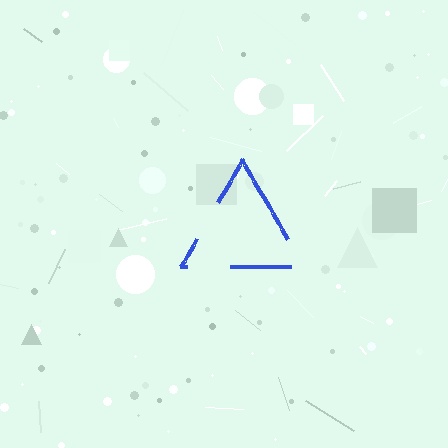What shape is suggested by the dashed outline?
The dashed outline suggests a triangle.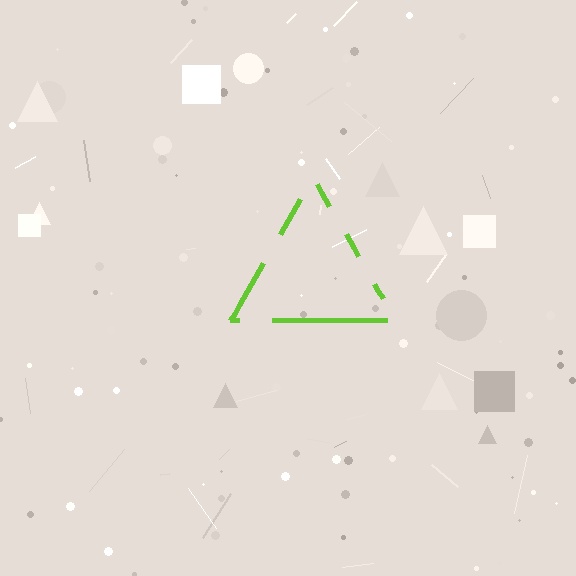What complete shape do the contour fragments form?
The contour fragments form a triangle.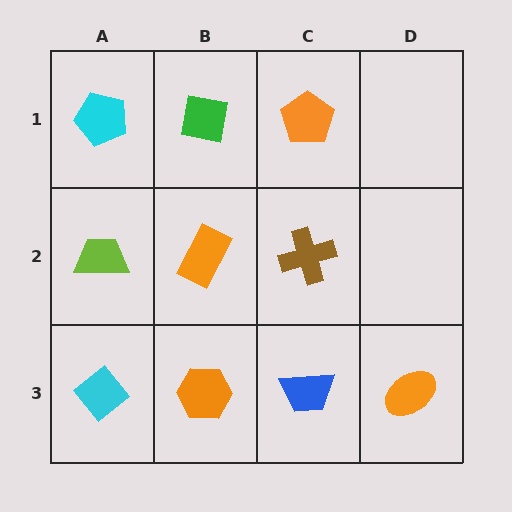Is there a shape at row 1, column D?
No, that cell is empty.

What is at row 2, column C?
A brown cross.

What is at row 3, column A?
A cyan diamond.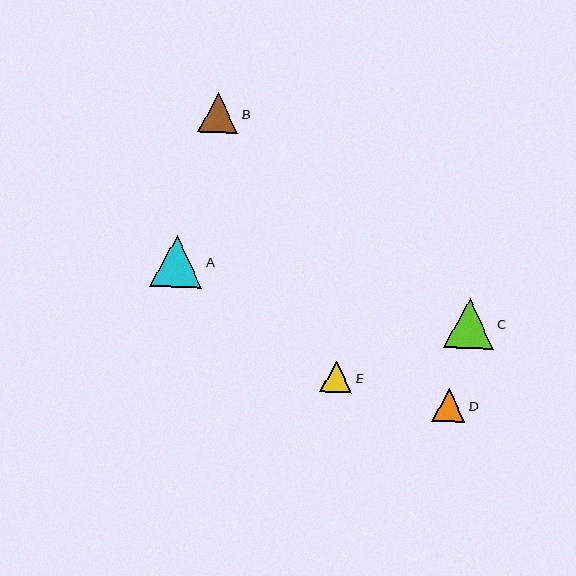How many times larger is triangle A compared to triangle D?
Triangle A is approximately 1.6 times the size of triangle D.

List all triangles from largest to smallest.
From largest to smallest: A, C, B, D, E.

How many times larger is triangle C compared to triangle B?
Triangle C is approximately 1.2 times the size of triangle B.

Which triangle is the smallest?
Triangle E is the smallest with a size of approximately 32 pixels.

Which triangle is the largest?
Triangle A is the largest with a size of approximately 52 pixels.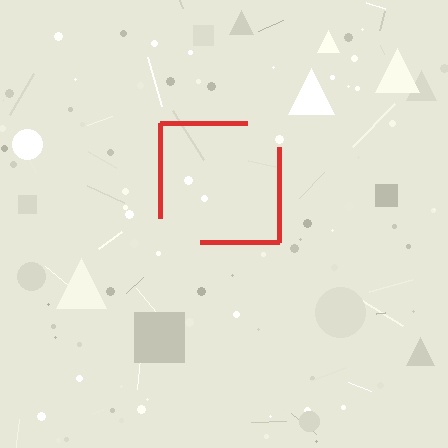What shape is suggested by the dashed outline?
The dashed outline suggests a square.